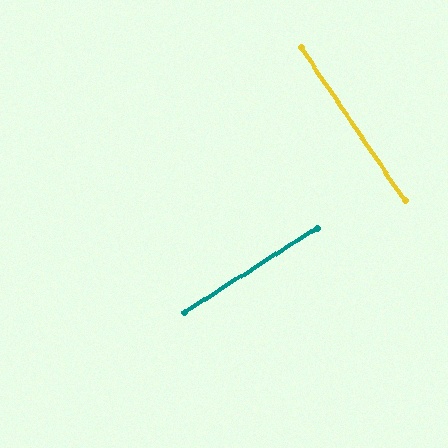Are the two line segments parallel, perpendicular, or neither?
Perpendicular — they meet at approximately 89°.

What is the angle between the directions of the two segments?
Approximately 89 degrees.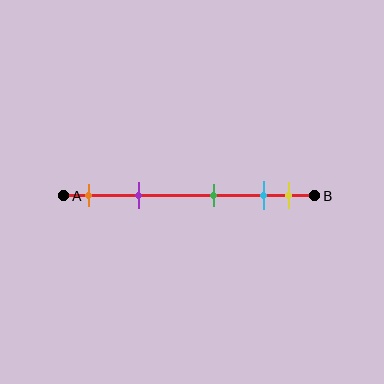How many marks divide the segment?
There are 5 marks dividing the segment.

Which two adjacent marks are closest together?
The cyan and yellow marks are the closest adjacent pair.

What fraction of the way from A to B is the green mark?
The green mark is approximately 60% (0.6) of the way from A to B.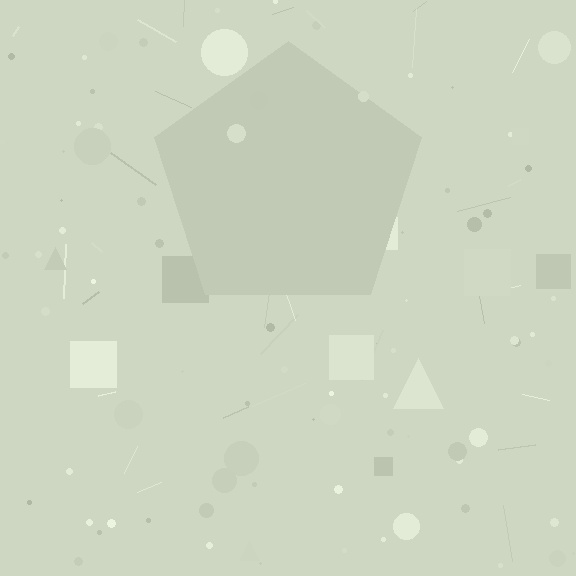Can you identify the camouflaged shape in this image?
The camouflaged shape is a pentagon.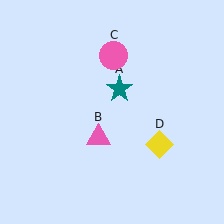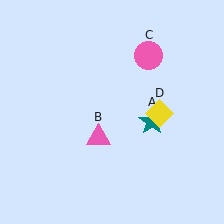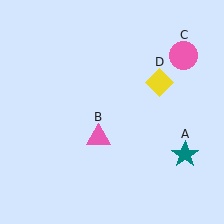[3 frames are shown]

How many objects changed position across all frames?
3 objects changed position: teal star (object A), pink circle (object C), yellow diamond (object D).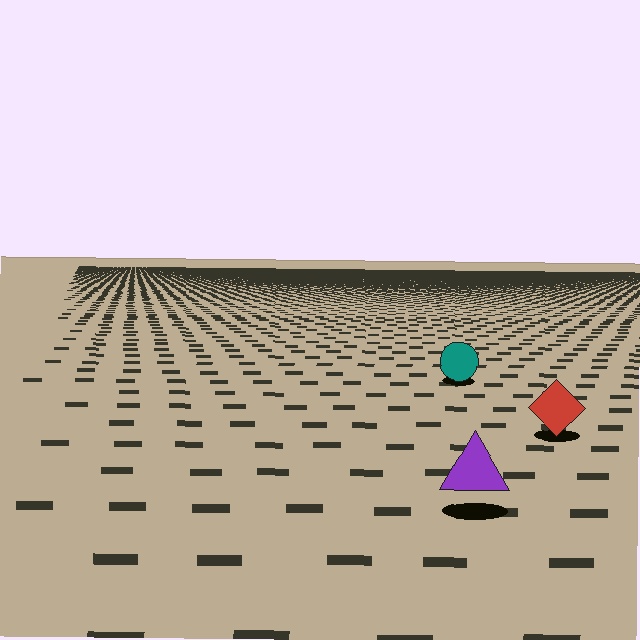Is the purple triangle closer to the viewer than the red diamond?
Yes. The purple triangle is closer — you can tell from the texture gradient: the ground texture is coarser near it.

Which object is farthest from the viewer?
The teal circle is farthest from the viewer. It appears smaller and the ground texture around it is denser.